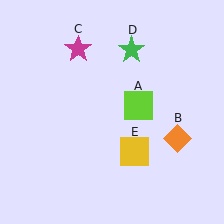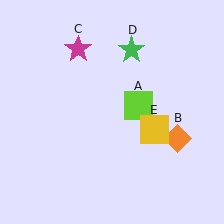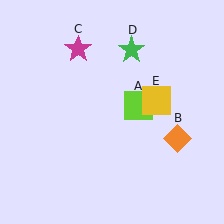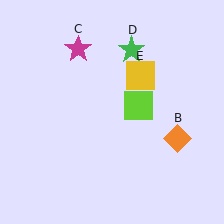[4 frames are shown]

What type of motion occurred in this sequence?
The yellow square (object E) rotated counterclockwise around the center of the scene.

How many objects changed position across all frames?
1 object changed position: yellow square (object E).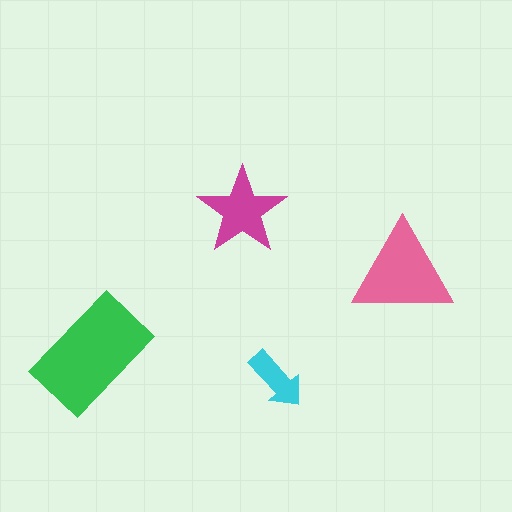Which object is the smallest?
The cyan arrow.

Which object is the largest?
The green rectangle.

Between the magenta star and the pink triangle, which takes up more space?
The pink triangle.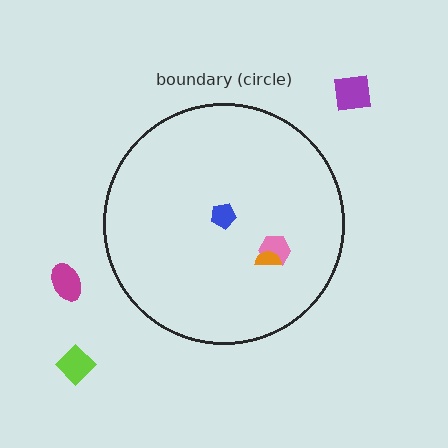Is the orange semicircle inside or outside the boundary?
Inside.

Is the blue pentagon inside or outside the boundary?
Inside.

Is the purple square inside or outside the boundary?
Outside.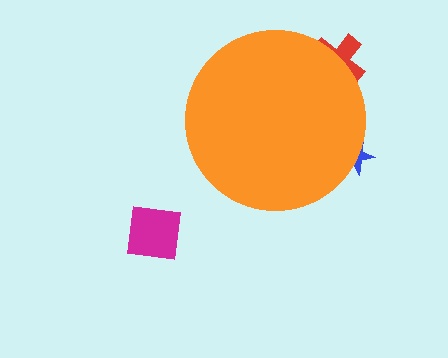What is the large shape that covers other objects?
An orange circle.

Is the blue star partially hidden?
Yes, the blue star is partially hidden behind the orange circle.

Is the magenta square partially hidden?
No, the magenta square is fully visible.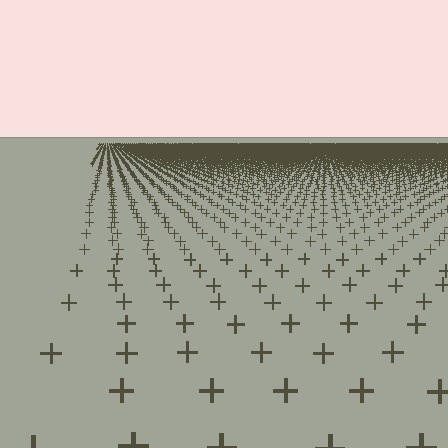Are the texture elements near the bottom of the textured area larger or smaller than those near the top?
Larger. Near the bottom, elements are closer to the viewer and appear at a bigger on-screen size.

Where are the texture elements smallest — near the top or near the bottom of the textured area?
Near the top.